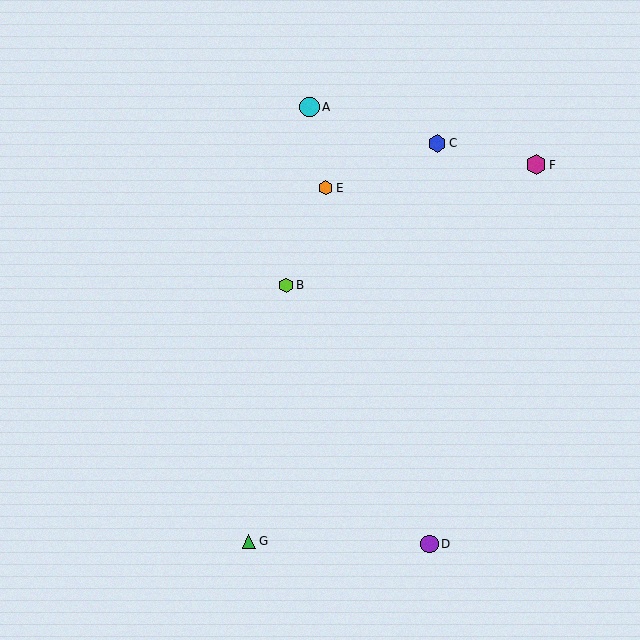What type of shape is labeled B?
Shape B is a lime hexagon.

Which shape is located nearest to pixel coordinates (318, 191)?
The orange hexagon (labeled E) at (326, 188) is nearest to that location.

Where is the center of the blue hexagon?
The center of the blue hexagon is at (437, 143).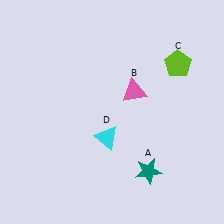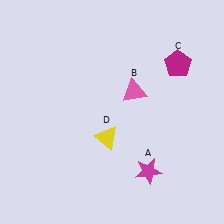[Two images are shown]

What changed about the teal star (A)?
In Image 1, A is teal. In Image 2, it changed to magenta.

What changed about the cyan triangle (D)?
In Image 1, D is cyan. In Image 2, it changed to yellow.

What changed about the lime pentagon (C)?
In Image 1, C is lime. In Image 2, it changed to magenta.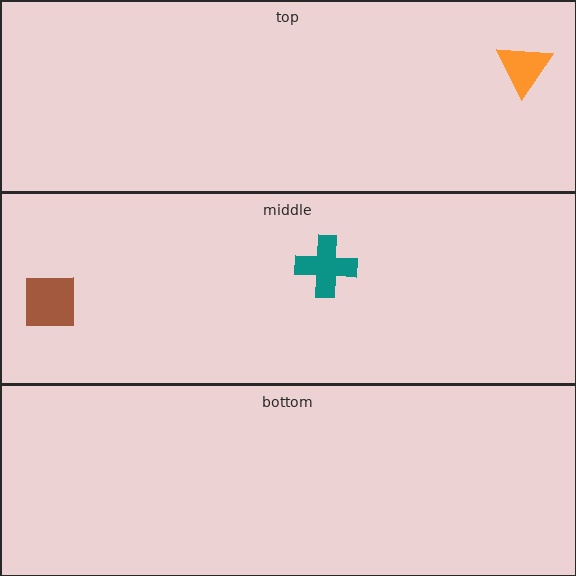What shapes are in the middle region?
The brown square, the teal cross.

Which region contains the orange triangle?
The top region.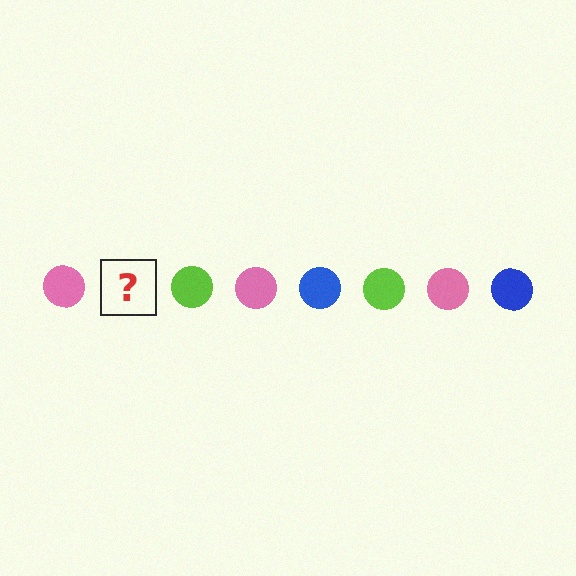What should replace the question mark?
The question mark should be replaced with a blue circle.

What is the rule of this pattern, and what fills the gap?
The rule is that the pattern cycles through pink, blue, lime circles. The gap should be filled with a blue circle.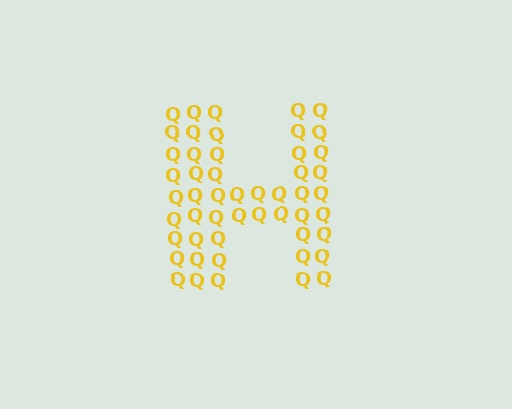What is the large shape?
The large shape is the letter H.